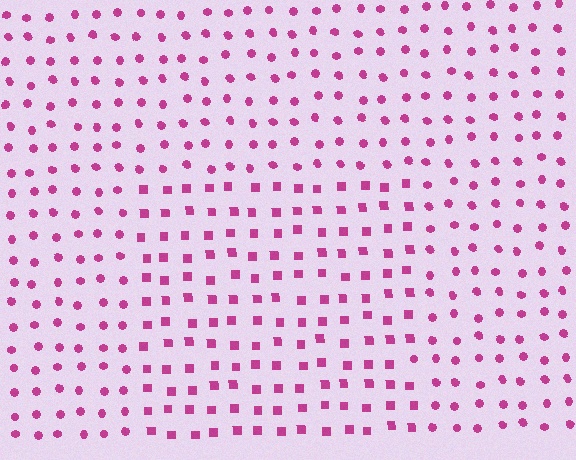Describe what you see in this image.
The image is filled with small magenta elements arranged in a uniform grid. A rectangle-shaped region contains squares, while the surrounding area contains circles. The boundary is defined purely by the change in element shape.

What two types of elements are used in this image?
The image uses squares inside the rectangle region and circles outside it.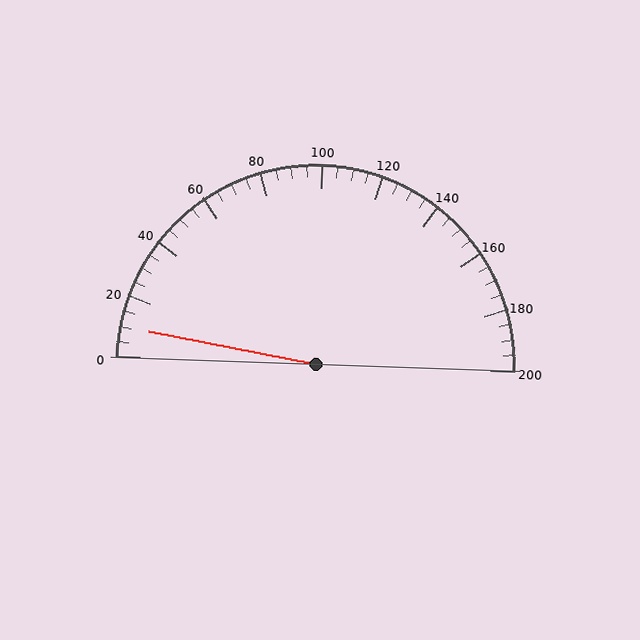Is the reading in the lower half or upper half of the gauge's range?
The reading is in the lower half of the range (0 to 200).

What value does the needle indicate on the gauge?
The needle indicates approximately 10.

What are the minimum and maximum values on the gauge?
The gauge ranges from 0 to 200.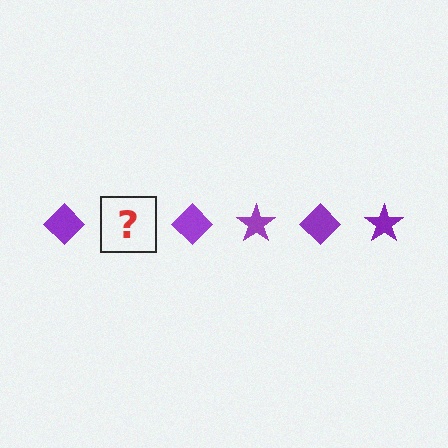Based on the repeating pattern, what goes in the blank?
The blank should be a purple star.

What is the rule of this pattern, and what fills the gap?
The rule is that the pattern cycles through diamond, star shapes in purple. The gap should be filled with a purple star.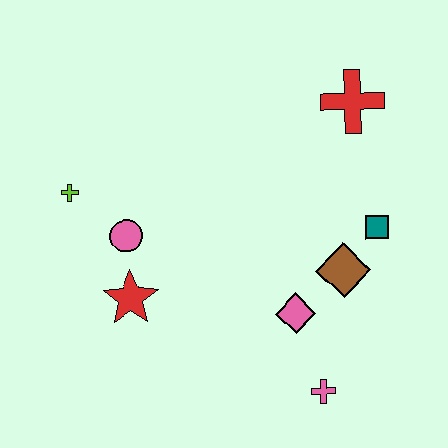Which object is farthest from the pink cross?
The lime cross is farthest from the pink cross.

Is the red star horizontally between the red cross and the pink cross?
No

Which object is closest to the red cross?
The teal square is closest to the red cross.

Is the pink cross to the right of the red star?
Yes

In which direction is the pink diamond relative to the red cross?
The pink diamond is below the red cross.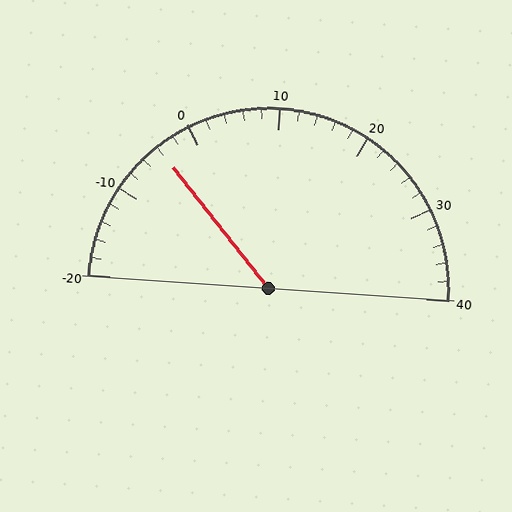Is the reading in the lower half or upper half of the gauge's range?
The reading is in the lower half of the range (-20 to 40).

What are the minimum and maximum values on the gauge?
The gauge ranges from -20 to 40.